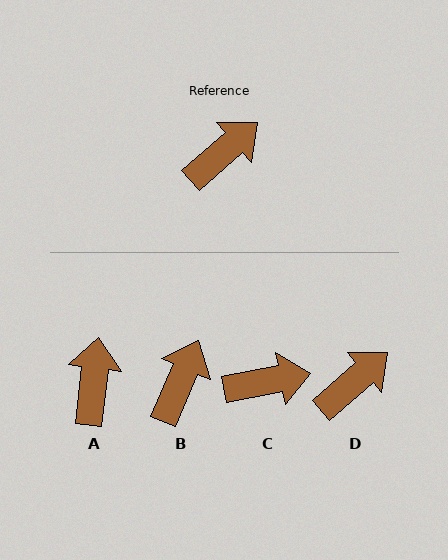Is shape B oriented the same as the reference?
No, it is off by about 26 degrees.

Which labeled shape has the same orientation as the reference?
D.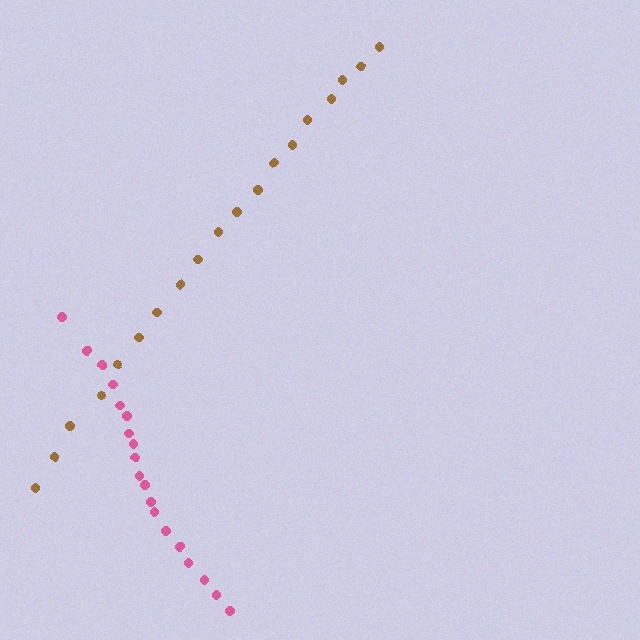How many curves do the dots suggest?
There are 2 distinct paths.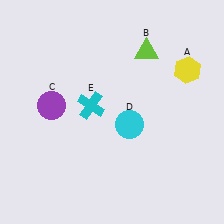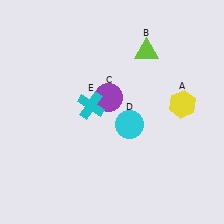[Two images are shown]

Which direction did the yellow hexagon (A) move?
The yellow hexagon (A) moved down.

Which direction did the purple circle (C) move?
The purple circle (C) moved right.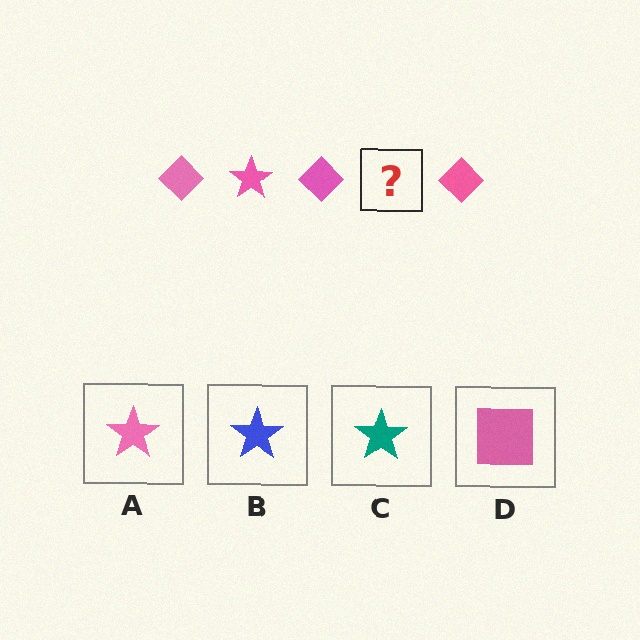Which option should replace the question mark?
Option A.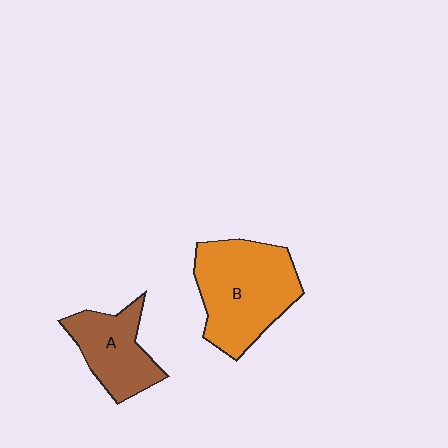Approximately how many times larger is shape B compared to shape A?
Approximately 1.6 times.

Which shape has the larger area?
Shape B (orange).